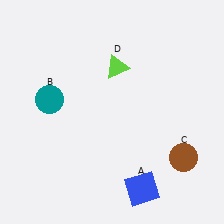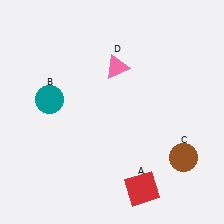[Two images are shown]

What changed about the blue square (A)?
In Image 1, A is blue. In Image 2, it changed to red.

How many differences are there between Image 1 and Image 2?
There are 2 differences between the two images.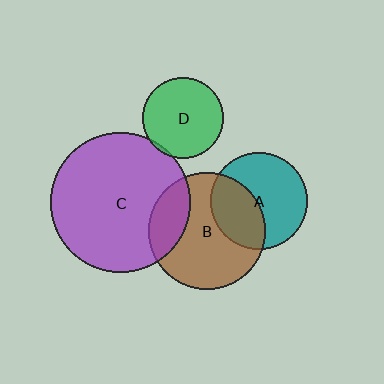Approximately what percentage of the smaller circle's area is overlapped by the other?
Approximately 40%.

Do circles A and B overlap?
Yes.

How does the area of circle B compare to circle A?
Approximately 1.4 times.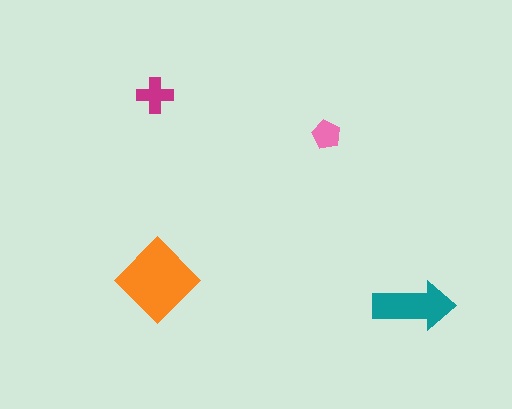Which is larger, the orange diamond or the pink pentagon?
The orange diamond.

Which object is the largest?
The orange diamond.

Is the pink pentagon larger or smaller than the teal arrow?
Smaller.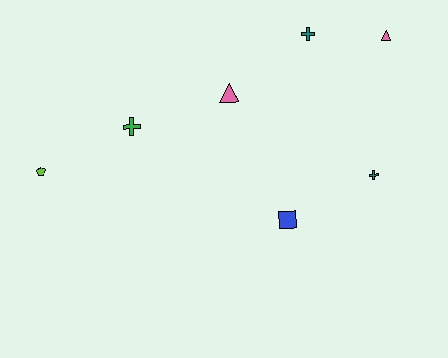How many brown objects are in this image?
There are no brown objects.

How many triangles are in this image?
There are 2 triangles.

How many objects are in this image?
There are 7 objects.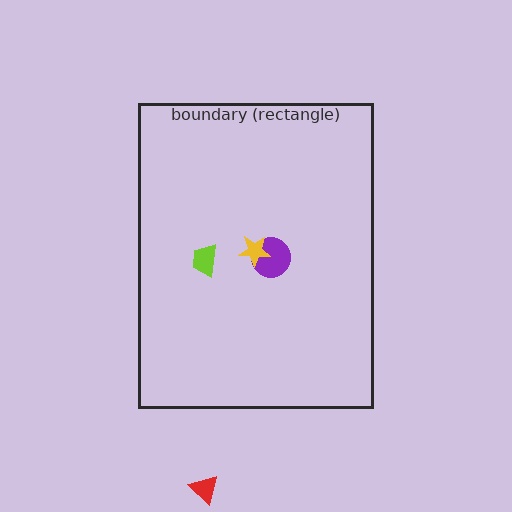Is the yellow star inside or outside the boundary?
Inside.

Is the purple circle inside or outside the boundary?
Inside.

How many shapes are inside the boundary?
3 inside, 1 outside.